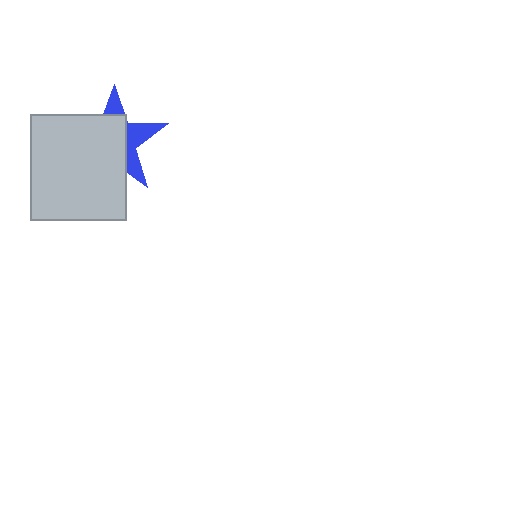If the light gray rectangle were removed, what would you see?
You would see the complete blue star.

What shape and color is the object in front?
The object in front is a light gray rectangle.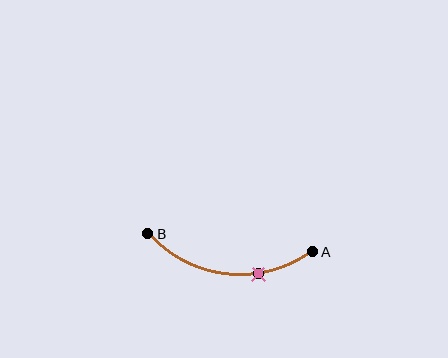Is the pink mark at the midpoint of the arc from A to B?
No. The pink mark lies on the arc but is closer to endpoint A. The arc midpoint would be at the point on the curve equidistant along the arc from both A and B.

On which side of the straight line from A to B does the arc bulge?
The arc bulges below the straight line connecting A and B.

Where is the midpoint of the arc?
The arc midpoint is the point on the curve farthest from the straight line joining A and B. It sits below that line.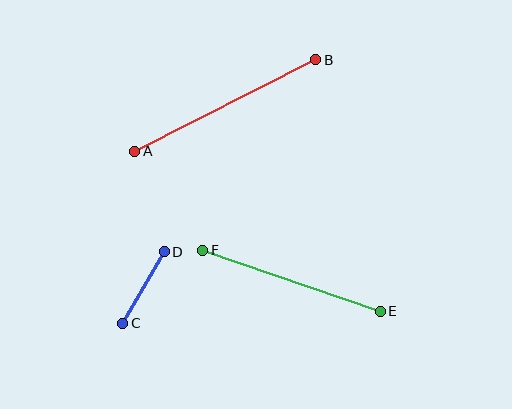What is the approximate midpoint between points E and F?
The midpoint is at approximately (292, 281) pixels.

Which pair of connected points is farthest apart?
Points A and B are farthest apart.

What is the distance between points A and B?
The distance is approximately 203 pixels.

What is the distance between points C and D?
The distance is approximately 83 pixels.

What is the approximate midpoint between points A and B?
The midpoint is at approximately (225, 106) pixels.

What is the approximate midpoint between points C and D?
The midpoint is at approximately (144, 288) pixels.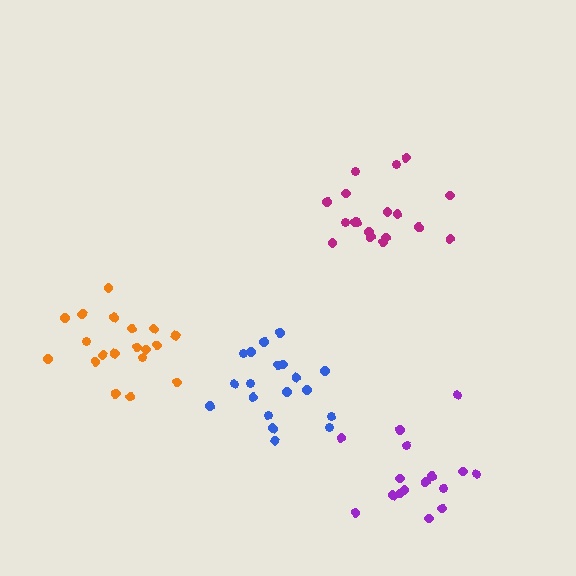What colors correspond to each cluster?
The clusters are colored: magenta, orange, blue, purple.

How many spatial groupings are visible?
There are 4 spatial groupings.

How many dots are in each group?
Group 1: 18 dots, Group 2: 19 dots, Group 3: 19 dots, Group 4: 16 dots (72 total).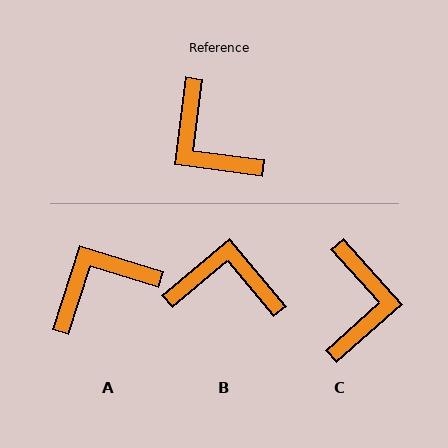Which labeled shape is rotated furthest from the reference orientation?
C, about 139 degrees away.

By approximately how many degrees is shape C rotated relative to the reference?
Approximately 139 degrees counter-clockwise.